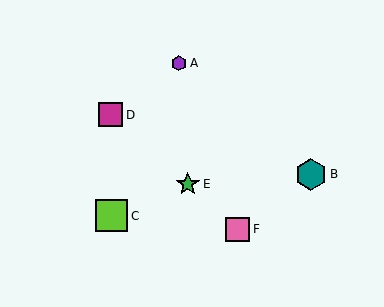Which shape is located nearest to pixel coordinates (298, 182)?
The teal hexagon (labeled B) at (311, 174) is nearest to that location.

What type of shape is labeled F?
Shape F is a pink square.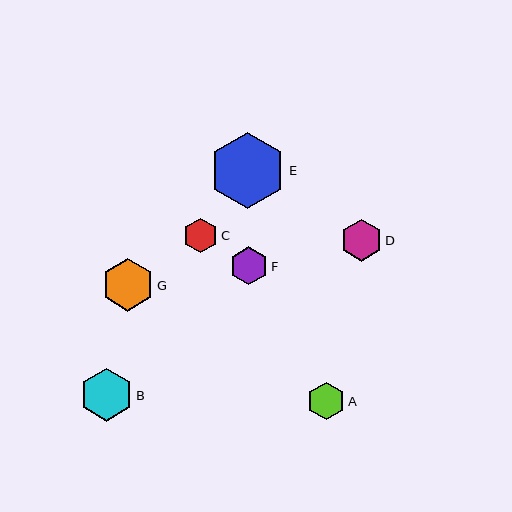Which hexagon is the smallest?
Hexagon C is the smallest with a size of approximately 34 pixels.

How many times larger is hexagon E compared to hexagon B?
Hexagon E is approximately 1.4 times the size of hexagon B.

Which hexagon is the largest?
Hexagon E is the largest with a size of approximately 76 pixels.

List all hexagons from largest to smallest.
From largest to smallest: E, B, G, D, F, A, C.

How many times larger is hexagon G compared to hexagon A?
Hexagon G is approximately 1.4 times the size of hexagon A.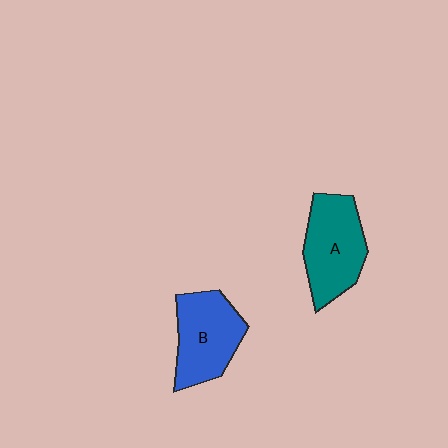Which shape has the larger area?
Shape A (teal).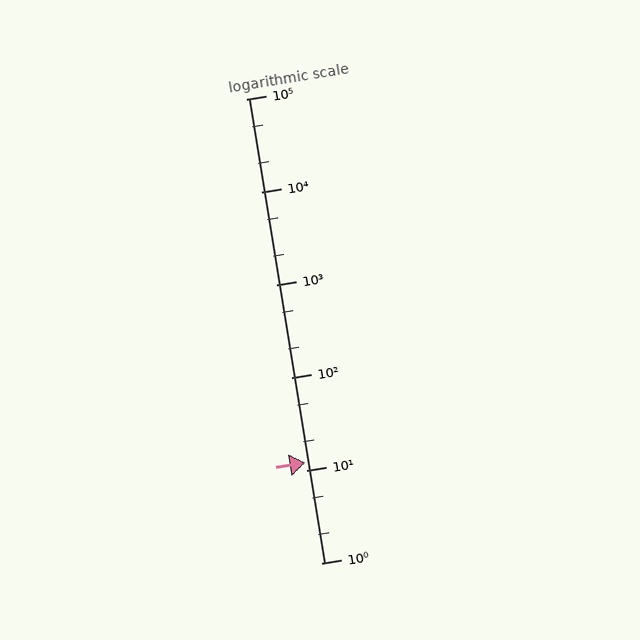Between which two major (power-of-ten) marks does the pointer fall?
The pointer is between 10 and 100.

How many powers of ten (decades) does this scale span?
The scale spans 5 decades, from 1 to 100000.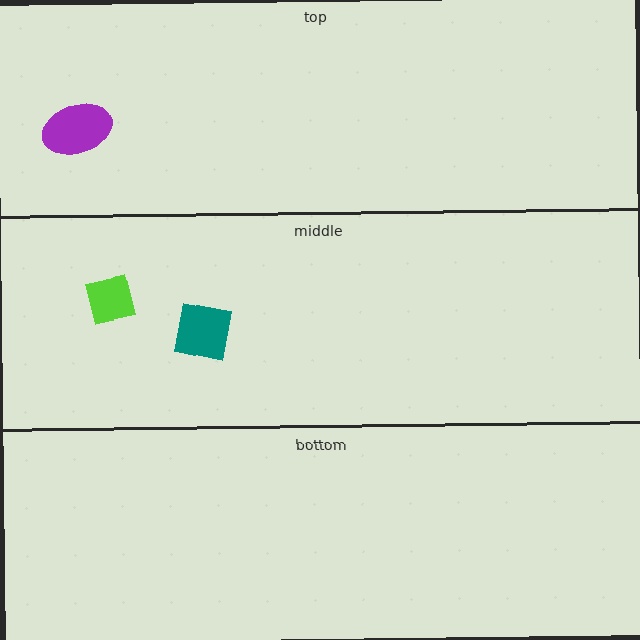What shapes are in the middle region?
The lime square, the teal square.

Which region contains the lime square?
The middle region.